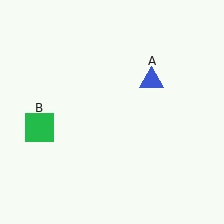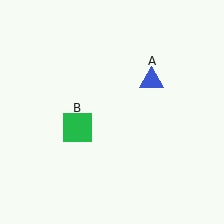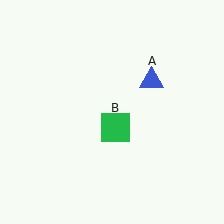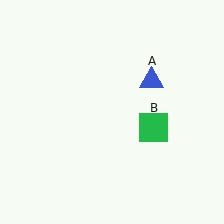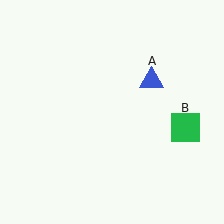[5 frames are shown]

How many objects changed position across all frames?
1 object changed position: green square (object B).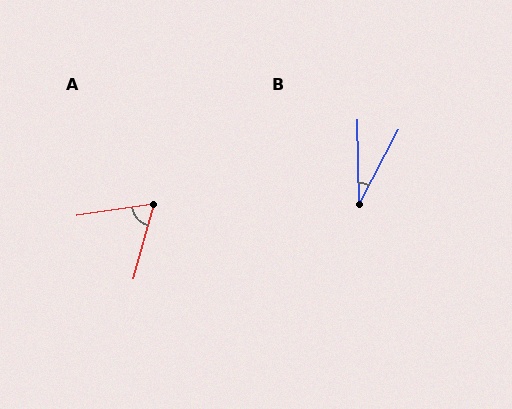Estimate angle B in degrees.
Approximately 29 degrees.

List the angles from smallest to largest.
B (29°), A (66°).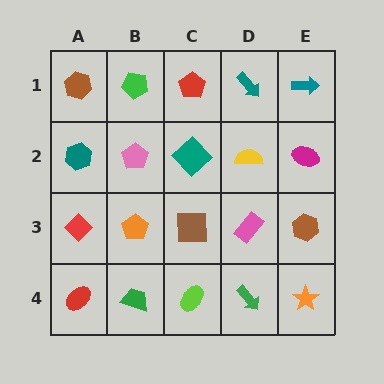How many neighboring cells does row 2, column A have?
3.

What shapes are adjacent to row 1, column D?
A yellow semicircle (row 2, column D), a red pentagon (row 1, column C), a teal arrow (row 1, column E).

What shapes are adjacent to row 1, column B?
A pink pentagon (row 2, column B), a brown hexagon (row 1, column A), a red pentagon (row 1, column C).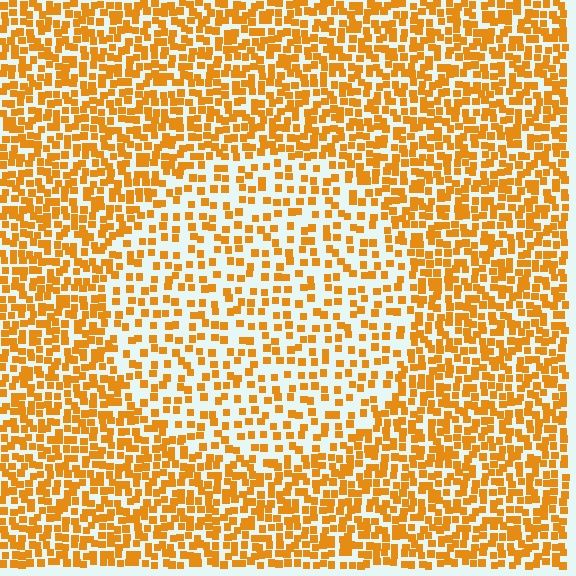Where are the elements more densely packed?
The elements are more densely packed outside the circle boundary.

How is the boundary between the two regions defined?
The boundary is defined by a change in element density (approximately 1.9x ratio). All elements are the same color, size, and shape.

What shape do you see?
I see a circle.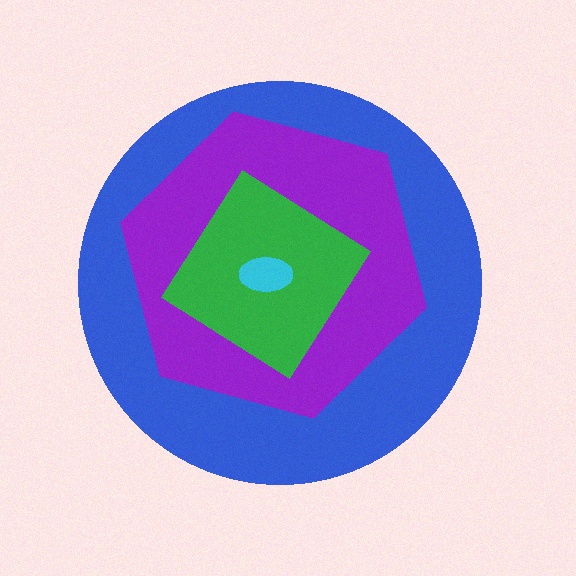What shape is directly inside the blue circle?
The purple hexagon.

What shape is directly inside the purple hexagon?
The green diamond.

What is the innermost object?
The cyan ellipse.